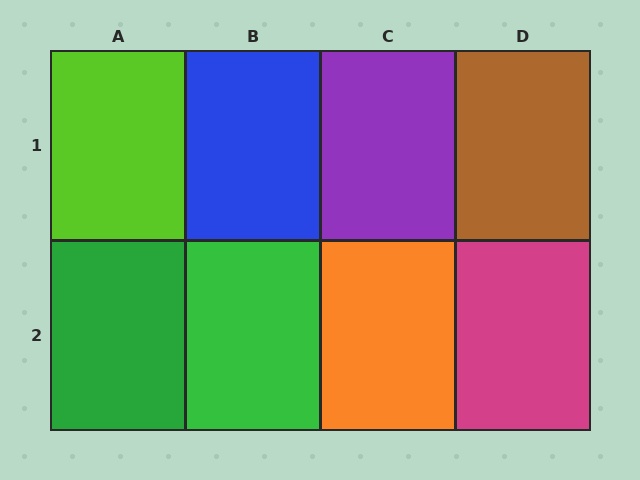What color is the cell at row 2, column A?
Green.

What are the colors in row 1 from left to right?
Lime, blue, purple, brown.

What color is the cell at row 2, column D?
Magenta.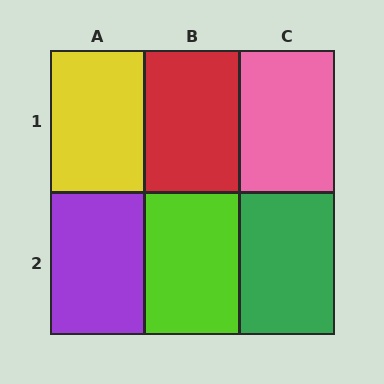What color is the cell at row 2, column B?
Lime.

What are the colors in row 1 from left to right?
Yellow, red, pink.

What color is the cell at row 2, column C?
Green.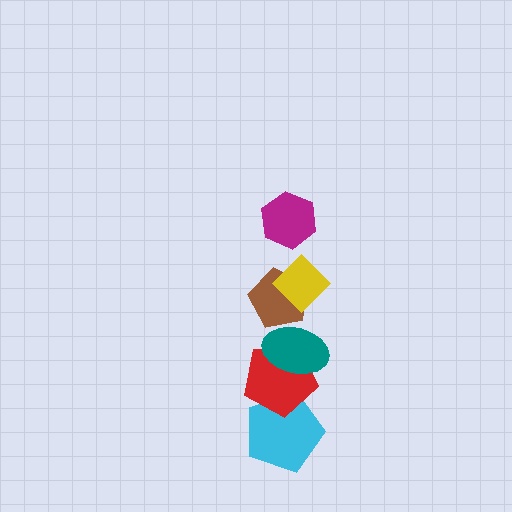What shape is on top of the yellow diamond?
The magenta hexagon is on top of the yellow diamond.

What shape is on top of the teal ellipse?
The brown pentagon is on top of the teal ellipse.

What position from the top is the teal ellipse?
The teal ellipse is 4th from the top.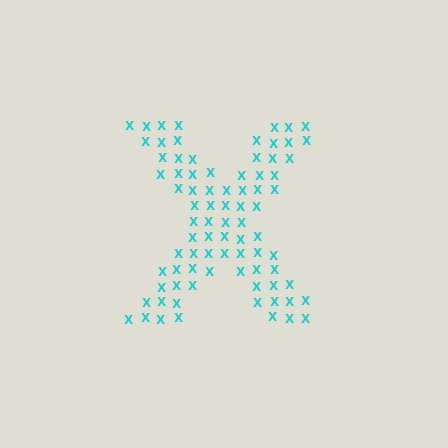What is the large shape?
The large shape is the letter X.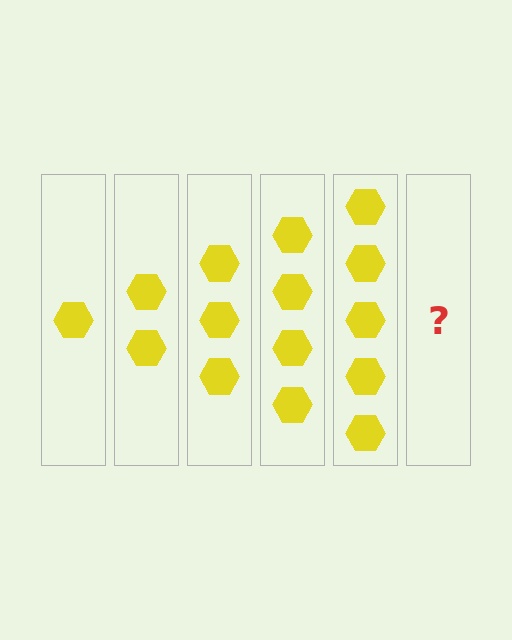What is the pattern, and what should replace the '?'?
The pattern is that each step adds one more hexagon. The '?' should be 6 hexagons.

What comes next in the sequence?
The next element should be 6 hexagons.